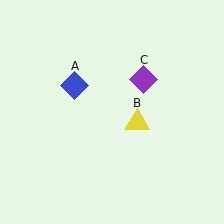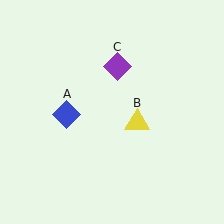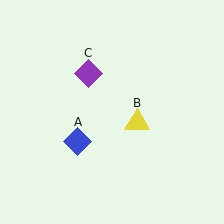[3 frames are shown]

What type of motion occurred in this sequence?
The blue diamond (object A), purple diamond (object C) rotated counterclockwise around the center of the scene.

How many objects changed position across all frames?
2 objects changed position: blue diamond (object A), purple diamond (object C).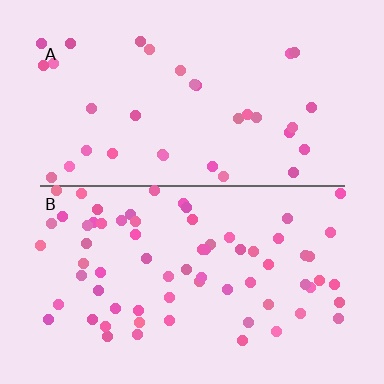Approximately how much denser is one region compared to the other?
Approximately 2.0× — region B over region A.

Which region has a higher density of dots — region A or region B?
B (the bottom).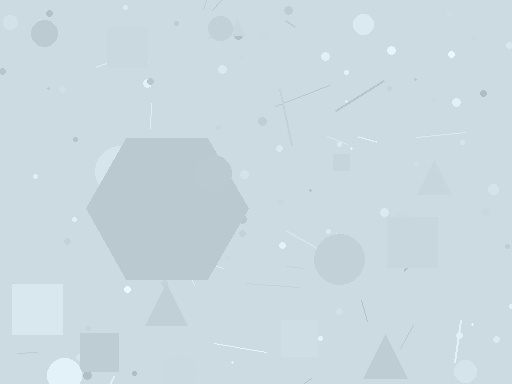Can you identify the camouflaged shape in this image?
The camouflaged shape is a hexagon.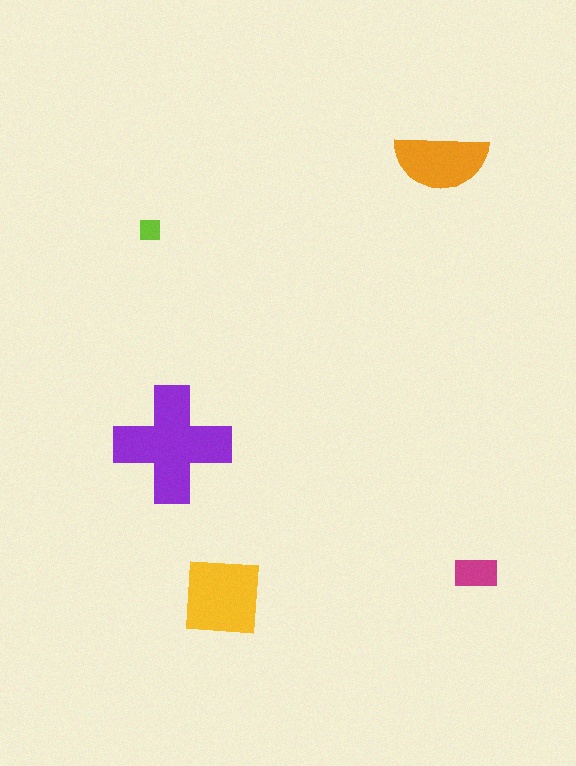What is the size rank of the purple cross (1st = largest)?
1st.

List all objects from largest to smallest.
The purple cross, the yellow square, the orange semicircle, the magenta rectangle, the lime square.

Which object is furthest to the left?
The lime square is leftmost.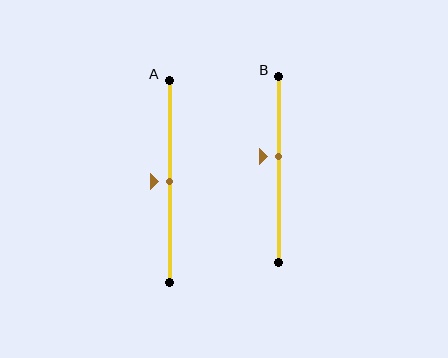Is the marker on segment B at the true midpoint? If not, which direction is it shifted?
No, the marker on segment B is shifted upward by about 7% of the segment length.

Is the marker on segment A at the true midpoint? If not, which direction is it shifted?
Yes, the marker on segment A is at the true midpoint.